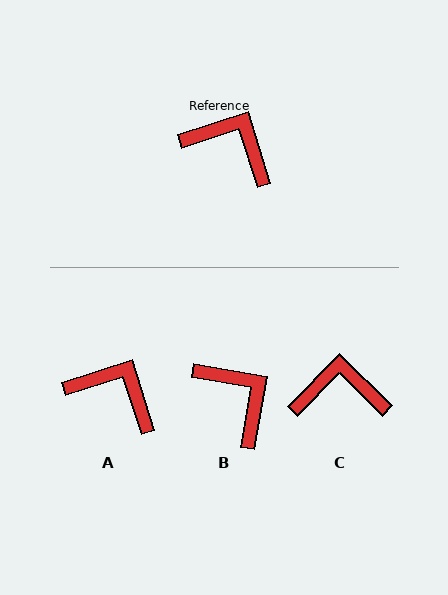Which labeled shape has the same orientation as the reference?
A.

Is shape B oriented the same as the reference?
No, it is off by about 28 degrees.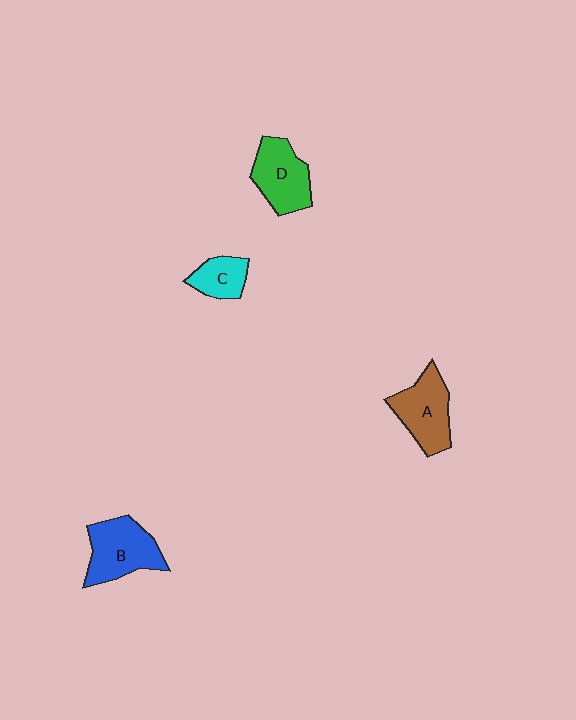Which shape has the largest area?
Shape B (blue).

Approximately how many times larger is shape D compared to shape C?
Approximately 1.7 times.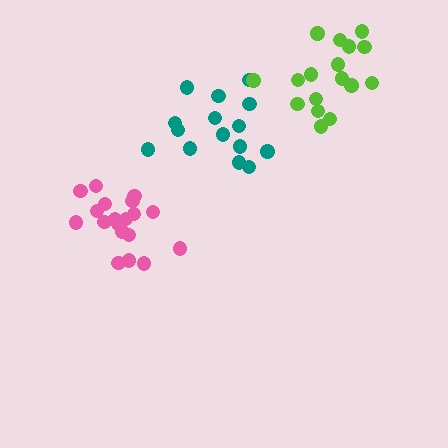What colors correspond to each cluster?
The clusters are colored: teal, pink, lime.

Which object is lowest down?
The pink cluster is bottommost.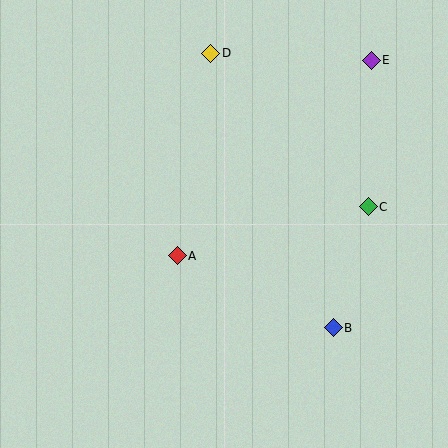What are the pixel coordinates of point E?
Point E is at (371, 60).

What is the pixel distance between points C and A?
The distance between C and A is 197 pixels.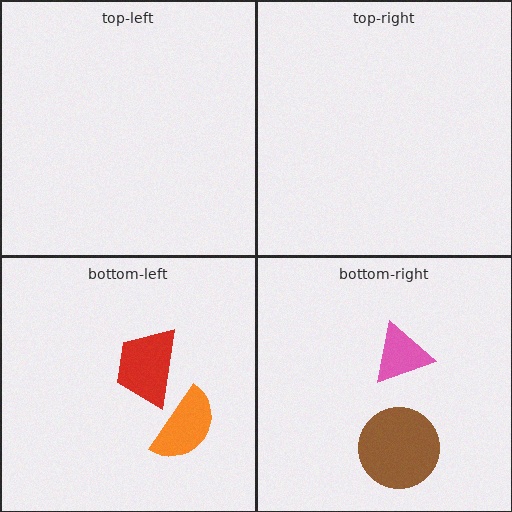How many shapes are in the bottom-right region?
2.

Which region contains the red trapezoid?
The bottom-left region.